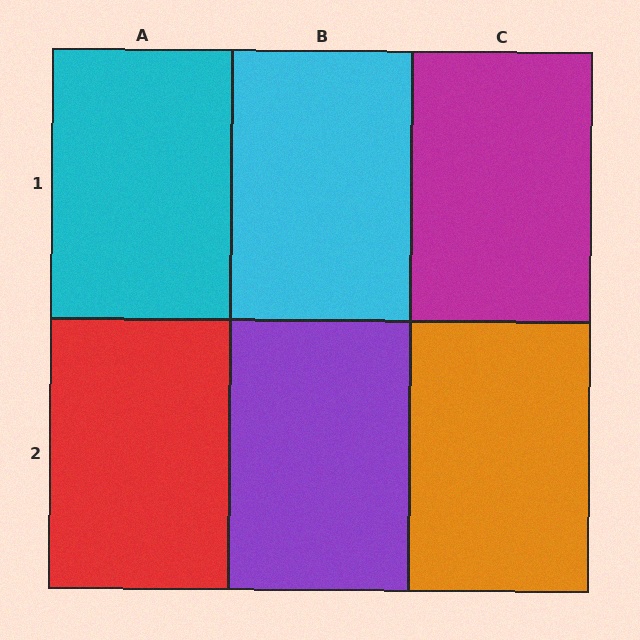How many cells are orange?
1 cell is orange.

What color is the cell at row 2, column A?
Red.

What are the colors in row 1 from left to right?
Cyan, cyan, magenta.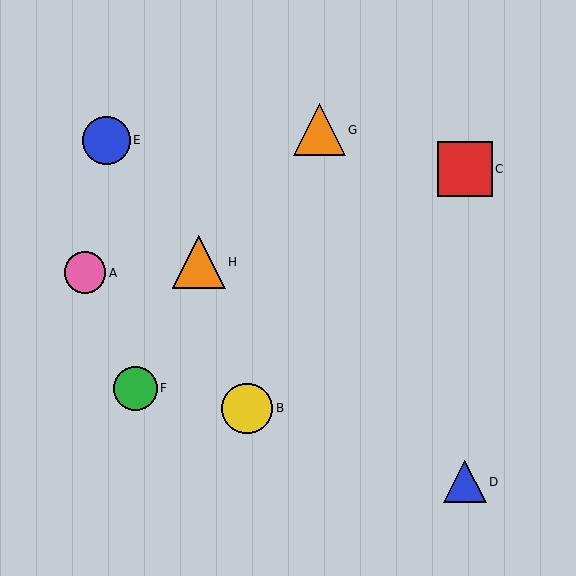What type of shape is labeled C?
Shape C is a red square.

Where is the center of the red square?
The center of the red square is at (465, 169).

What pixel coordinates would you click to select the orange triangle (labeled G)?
Click at (319, 130) to select the orange triangle G.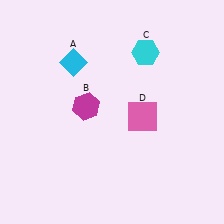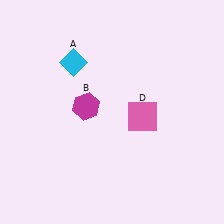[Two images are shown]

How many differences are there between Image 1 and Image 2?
There is 1 difference between the two images.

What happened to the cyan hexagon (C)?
The cyan hexagon (C) was removed in Image 2. It was in the top-right area of Image 1.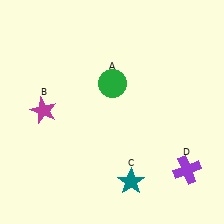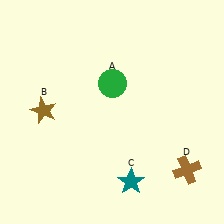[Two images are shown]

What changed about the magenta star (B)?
In Image 1, B is magenta. In Image 2, it changed to brown.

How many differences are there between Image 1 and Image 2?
There are 2 differences between the two images.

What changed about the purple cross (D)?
In Image 1, D is purple. In Image 2, it changed to brown.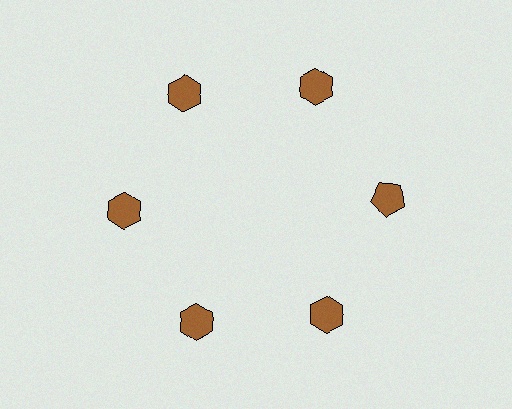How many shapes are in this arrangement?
There are 6 shapes arranged in a ring pattern.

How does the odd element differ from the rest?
It has a different shape: pentagon instead of hexagon.